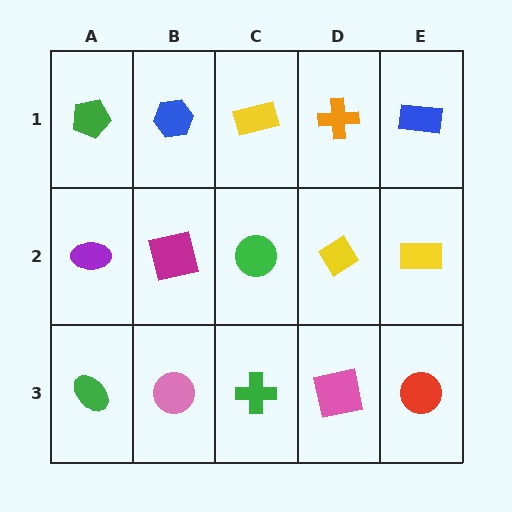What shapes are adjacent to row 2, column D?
An orange cross (row 1, column D), a pink square (row 3, column D), a green circle (row 2, column C), a yellow rectangle (row 2, column E).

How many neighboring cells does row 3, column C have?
3.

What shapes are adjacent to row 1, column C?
A green circle (row 2, column C), a blue hexagon (row 1, column B), an orange cross (row 1, column D).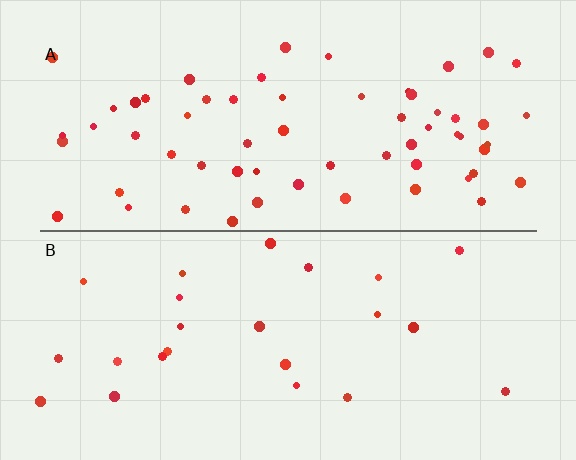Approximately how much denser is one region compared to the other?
Approximately 2.6× — region A over region B.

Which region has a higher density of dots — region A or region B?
A (the top).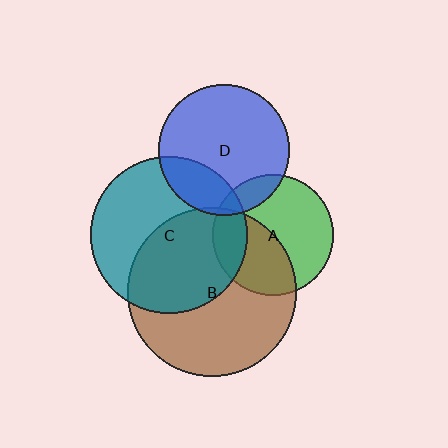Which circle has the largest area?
Circle B (brown).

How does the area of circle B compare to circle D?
Approximately 1.7 times.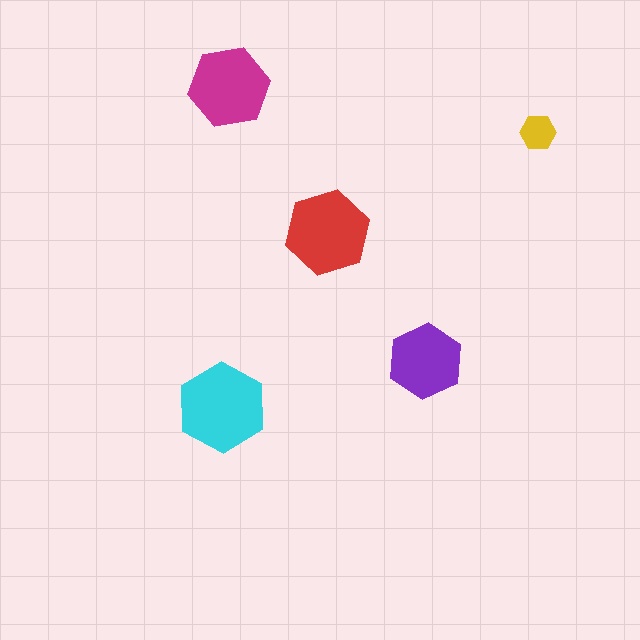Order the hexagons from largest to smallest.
the cyan one, the red one, the magenta one, the purple one, the yellow one.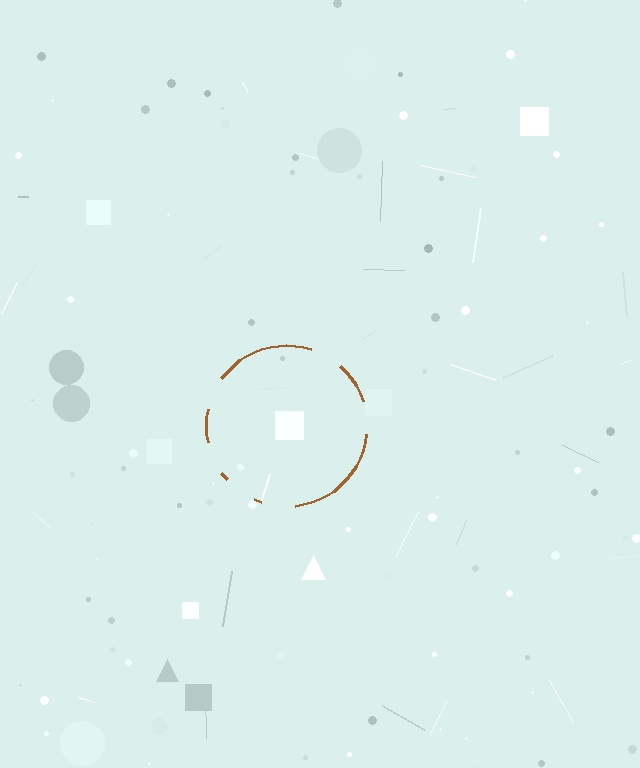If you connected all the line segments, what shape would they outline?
They would outline a circle.